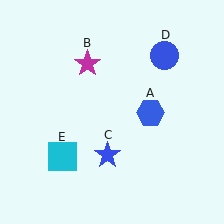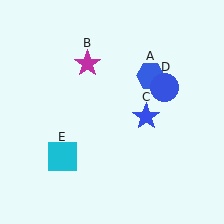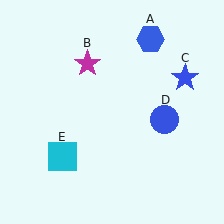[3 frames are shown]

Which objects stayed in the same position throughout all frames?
Magenta star (object B) and cyan square (object E) remained stationary.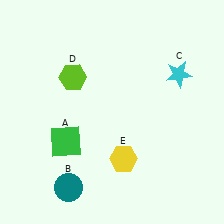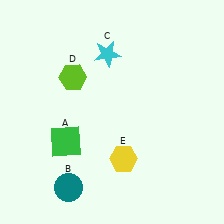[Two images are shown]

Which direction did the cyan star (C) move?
The cyan star (C) moved left.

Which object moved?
The cyan star (C) moved left.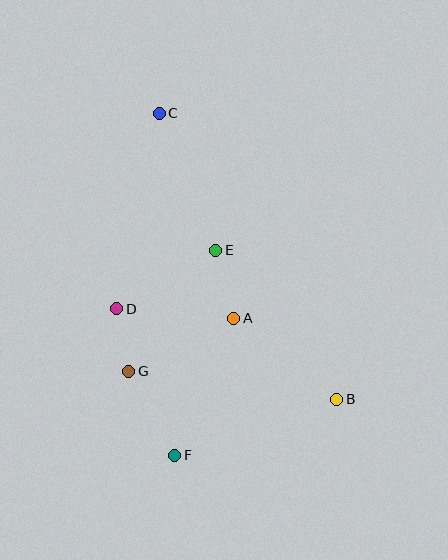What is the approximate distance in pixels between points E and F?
The distance between E and F is approximately 209 pixels.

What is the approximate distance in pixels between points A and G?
The distance between A and G is approximately 118 pixels.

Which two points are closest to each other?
Points D and G are closest to each other.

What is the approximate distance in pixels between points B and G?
The distance between B and G is approximately 210 pixels.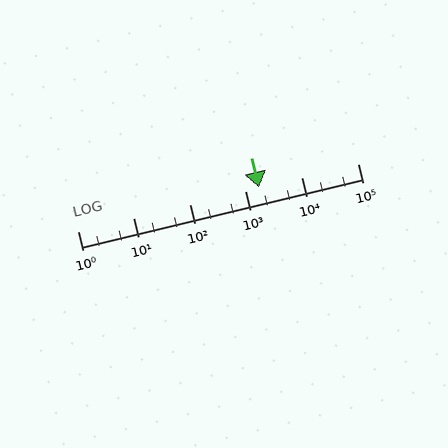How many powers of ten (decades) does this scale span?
The scale spans 5 decades, from 1 to 100000.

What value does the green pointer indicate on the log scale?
The pointer indicates approximately 1700.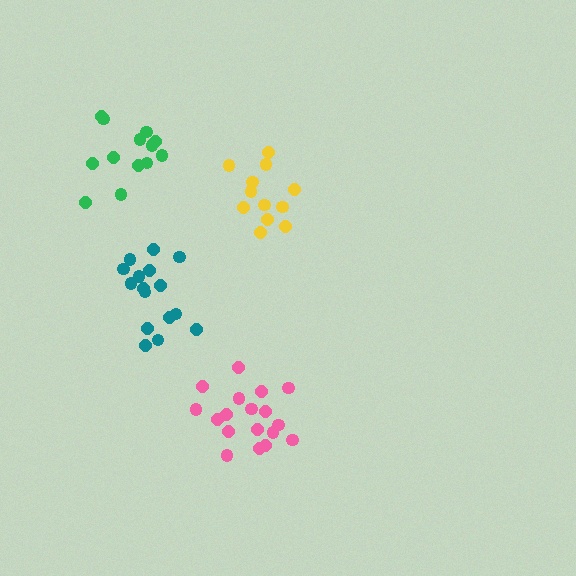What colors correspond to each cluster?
The clusters are colored: yellow, teal, green, pink.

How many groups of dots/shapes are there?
There are 4 groups.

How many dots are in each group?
Group 1: 12 dots, Group 2: 16 dots, Group 3: 13 dots, Group 4: 18 dots (59 total).